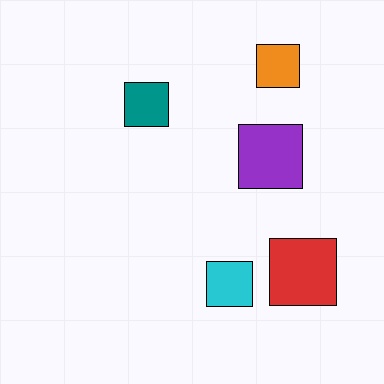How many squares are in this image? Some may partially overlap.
There are 5 squares.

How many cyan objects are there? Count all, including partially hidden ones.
There is 1 cyan object.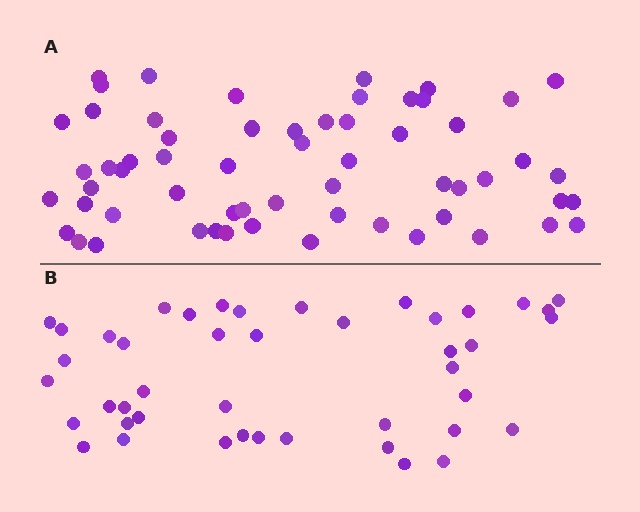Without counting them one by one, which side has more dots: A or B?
Region A (the top region) has more dots.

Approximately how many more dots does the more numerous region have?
Region A has approximately 15 more dots than region B.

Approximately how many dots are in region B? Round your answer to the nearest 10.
About 40 dots. (The exact count is 44, which rounds to 40.)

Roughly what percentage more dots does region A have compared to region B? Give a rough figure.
About 35% more.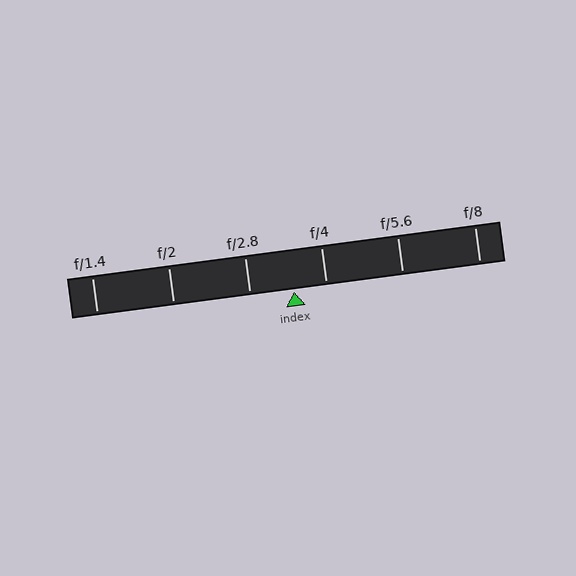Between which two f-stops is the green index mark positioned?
The index mark is between f/2.8 and f/4.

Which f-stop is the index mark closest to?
The index mark is closest to f/4.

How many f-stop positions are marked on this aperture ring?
There are 6 f-stop positions marked.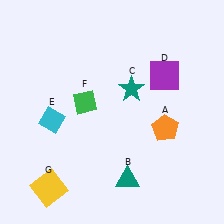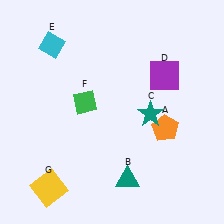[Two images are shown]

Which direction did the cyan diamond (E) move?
The cyan diamond (E) moved up.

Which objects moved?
The objects that moved are: the teal star (C), the cyan diamond (E).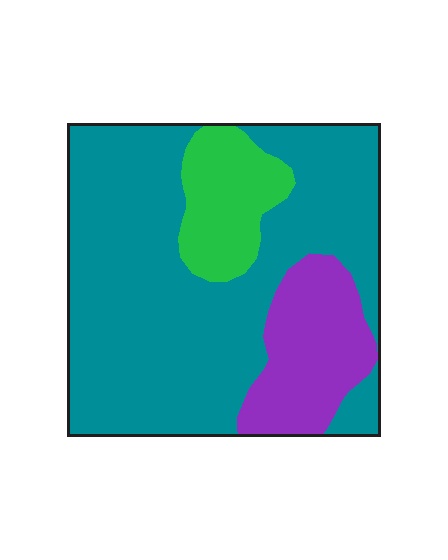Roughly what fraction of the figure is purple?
Purple covers about 15% of the figure.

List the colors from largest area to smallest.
From largest to smallest: teal, purple, green.